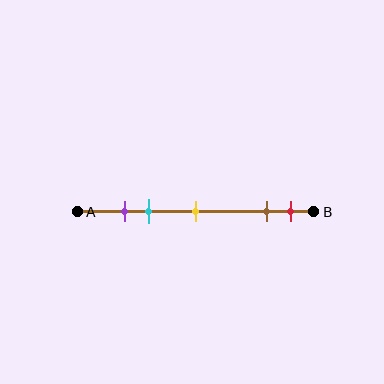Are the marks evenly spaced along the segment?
No, the marks are not evenly spaced.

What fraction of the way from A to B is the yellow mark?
The yellow mark is approximately 50% (0.5) of the way from A to B.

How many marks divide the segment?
There are 5 marks dividing the segment.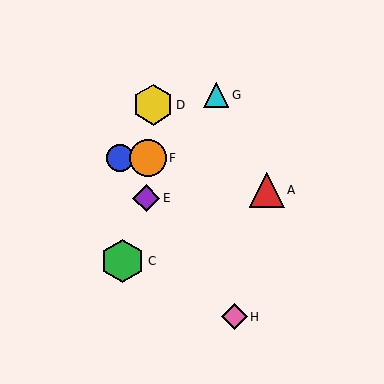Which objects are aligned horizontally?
Objects B, F are aligned horizontally.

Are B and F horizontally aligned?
Yes, both are at y≈158.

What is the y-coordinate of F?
Object F is at y≈158.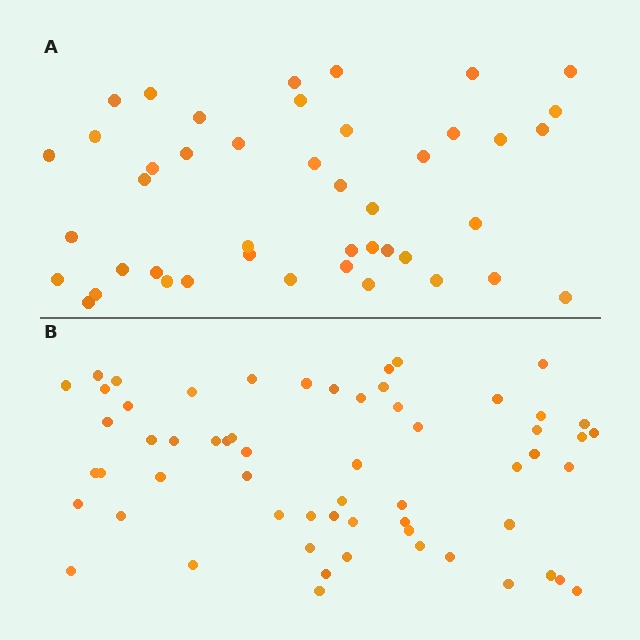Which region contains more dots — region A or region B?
Region B (the bottom region) has more dots.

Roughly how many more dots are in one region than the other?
Region B has approximately 15 more dots than region A.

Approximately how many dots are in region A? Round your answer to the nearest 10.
About 40 dots. (The exact count is 44, which rounds to 40.)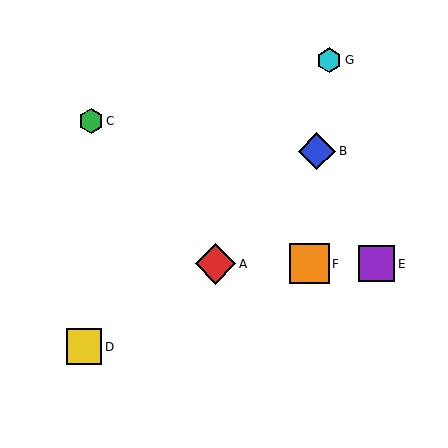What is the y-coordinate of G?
Object G is at y≈60.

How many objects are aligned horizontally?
3 objects (A, E, F) are aligned horizontally.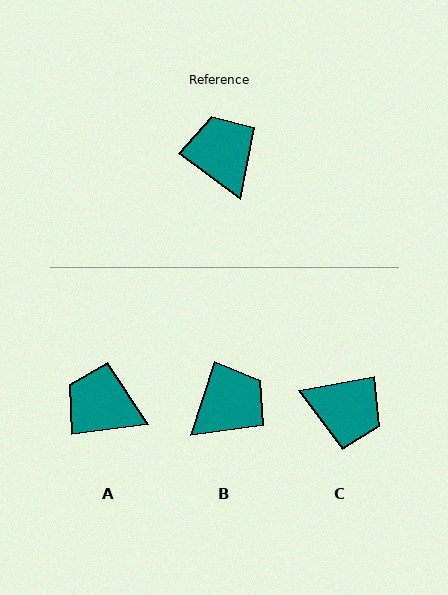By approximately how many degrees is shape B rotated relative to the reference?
Approximately 72 degrees clockwise.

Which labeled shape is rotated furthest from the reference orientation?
C, about 133 degrees away.